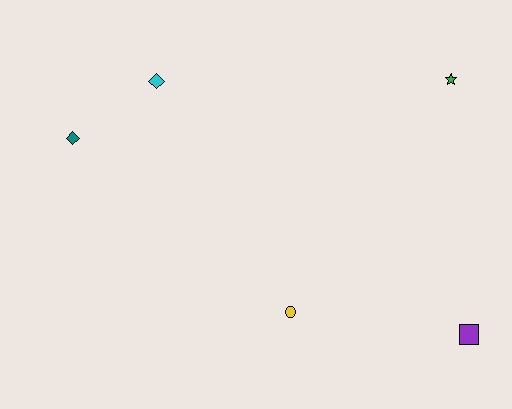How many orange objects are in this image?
There are no orange objects.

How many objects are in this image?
There are 5 objects.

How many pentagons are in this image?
There are no pentagons.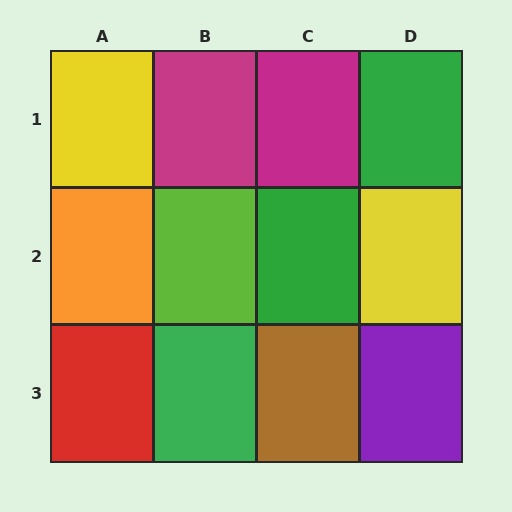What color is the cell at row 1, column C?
Magenta.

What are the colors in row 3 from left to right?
Red, green, brown, purple.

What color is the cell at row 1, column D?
Green.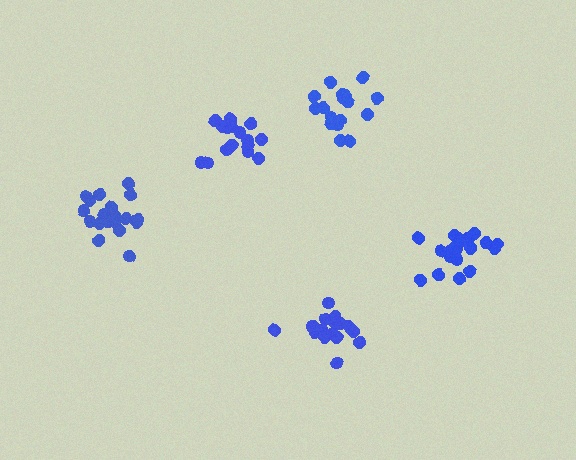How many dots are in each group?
Group 1: 17 dots, Group 2: 20 dots, Group 3: 20 dots, Group 4: 17 dots, Group 5: 19 dots (93 total).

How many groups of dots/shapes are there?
There are 5 groups.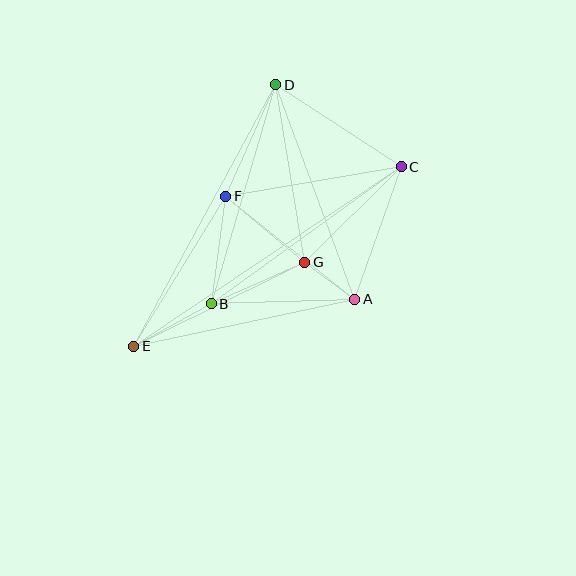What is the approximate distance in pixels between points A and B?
The distance between A and B is approximately 143 pixels.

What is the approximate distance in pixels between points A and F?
The distance between A and F is approximately 165 pixels.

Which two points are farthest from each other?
Points C and E are farthest from each other.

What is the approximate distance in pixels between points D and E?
The distance between D and E is approximately 297 pixels.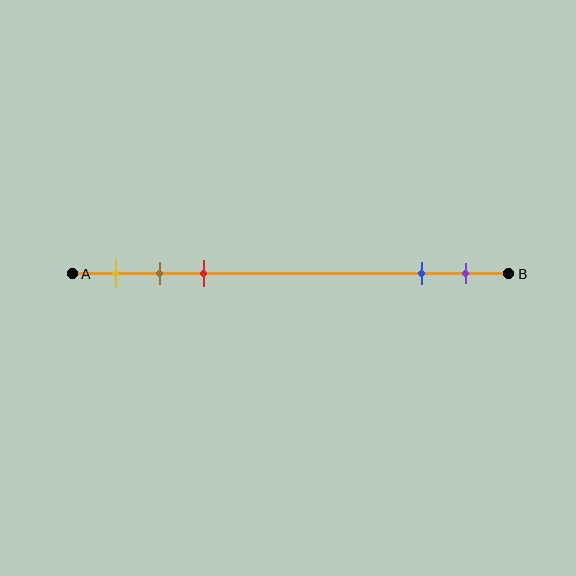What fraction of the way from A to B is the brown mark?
The brown mark is approximately 20% (0.2) of the way from A to B.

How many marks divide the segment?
There are 5 marks dividing the segment.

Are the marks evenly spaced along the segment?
No, the marks are not evenly spaced.